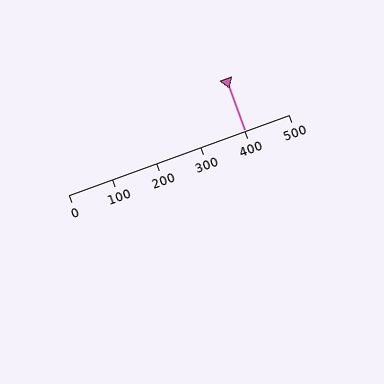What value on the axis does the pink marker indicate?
The marker indicates approximately 400.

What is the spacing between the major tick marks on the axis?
The major ticks are spaced 100 apart.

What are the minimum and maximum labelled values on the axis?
The axis runs from 0 to 500.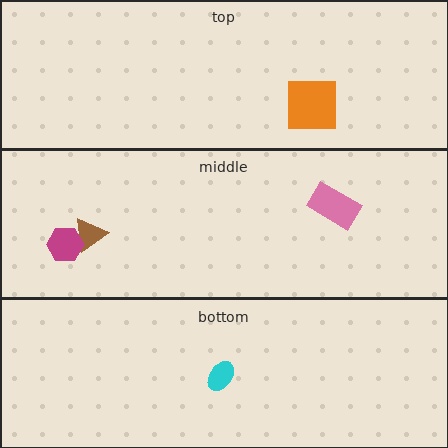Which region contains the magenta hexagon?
The middle region.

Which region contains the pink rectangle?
The middle region.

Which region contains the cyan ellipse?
The bottom region.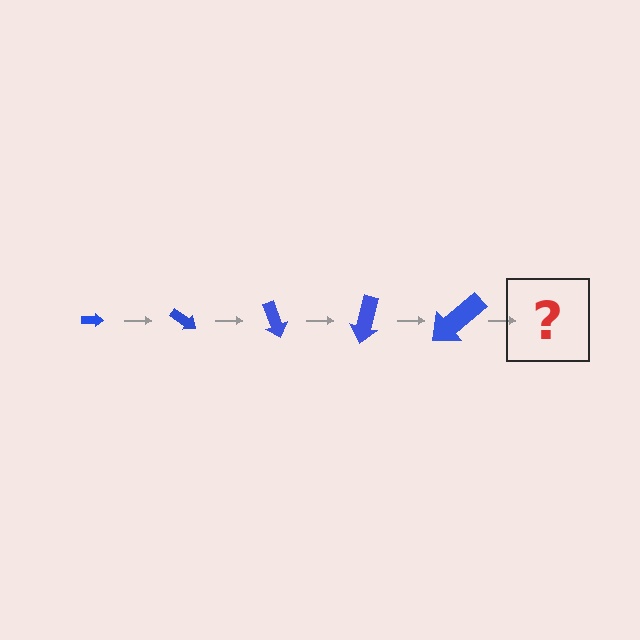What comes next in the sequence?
The next element should be an arrow, larger than the previous one and rotated 175 degrees from the start.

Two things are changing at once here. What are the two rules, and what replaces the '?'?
The two rules are that the arrow grows larger each step and it rotates 35 degrees each step. The '?' should be an arrow, larger than the previous one and rotated 175 degrees from the start.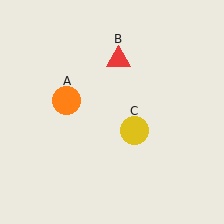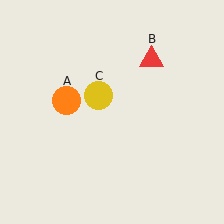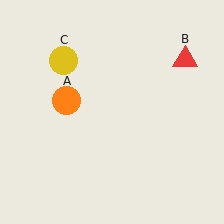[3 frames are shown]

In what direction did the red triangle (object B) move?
The red triangle (object B) moved right.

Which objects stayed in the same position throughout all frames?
Orange circle (object A) remained stationary.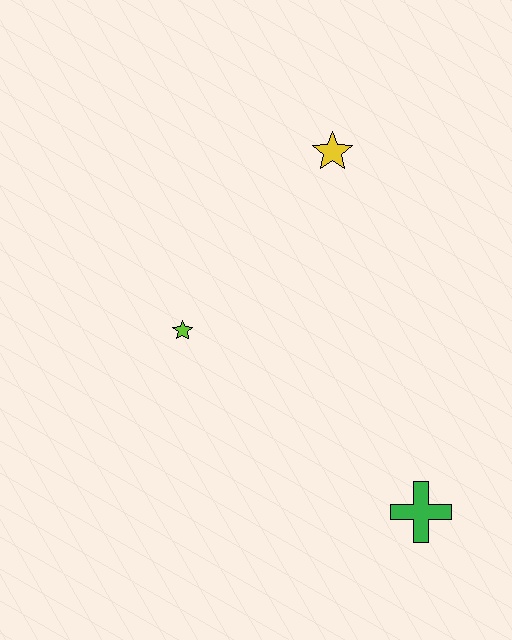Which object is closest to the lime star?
The yellow star is closest to the lime star.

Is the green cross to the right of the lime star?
Yes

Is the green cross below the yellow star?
Yes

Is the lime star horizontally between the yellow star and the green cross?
No